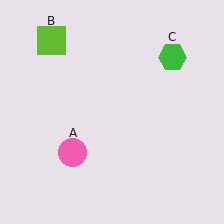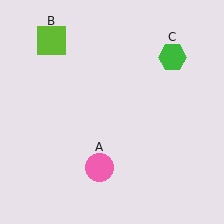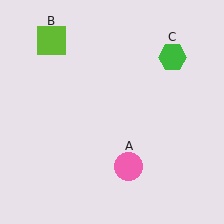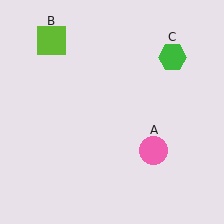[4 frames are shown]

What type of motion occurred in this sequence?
The pink circle (object A) rotated counterclockwise around the center of the scene.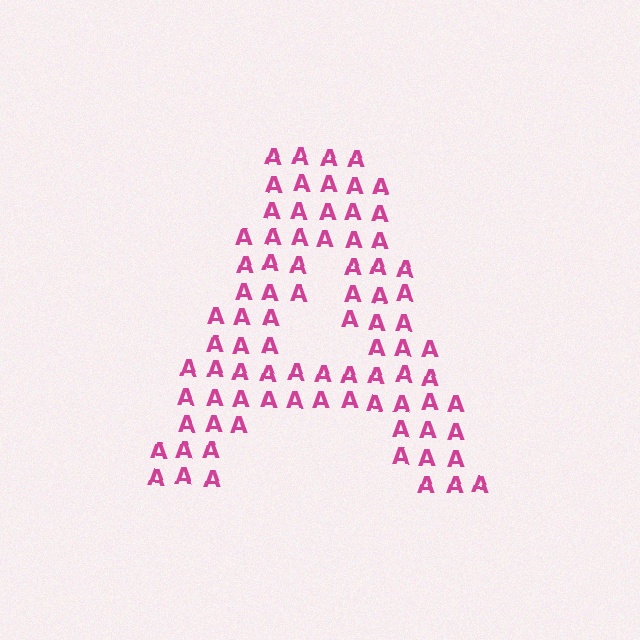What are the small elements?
The small elements are letter A's.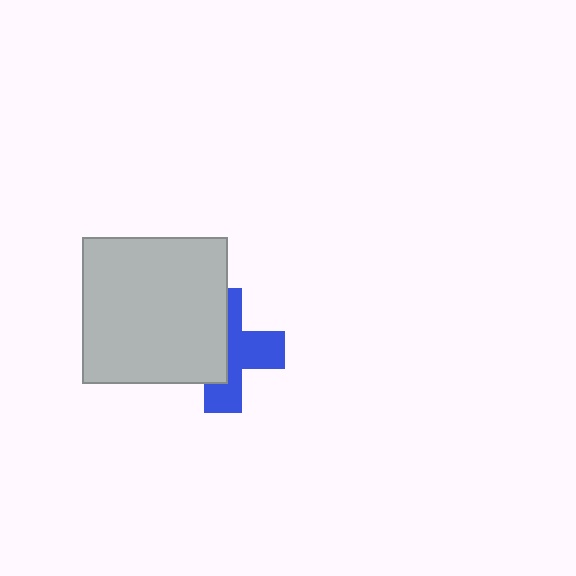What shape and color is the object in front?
The object in front is a light gray square.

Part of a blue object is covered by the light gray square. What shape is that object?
It is a cross.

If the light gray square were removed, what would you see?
You would see the complete blue cross.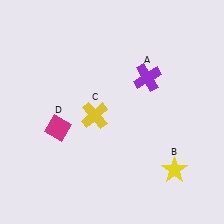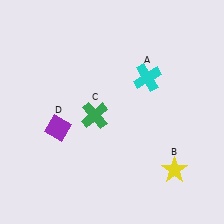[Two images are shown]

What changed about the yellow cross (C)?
In Image 1, C is yellow. In Image 2, it changed to green.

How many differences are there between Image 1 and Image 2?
There are 3 differences between the two images.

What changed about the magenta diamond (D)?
In Image 1, D is magenta. In Image 2, it changed to purple.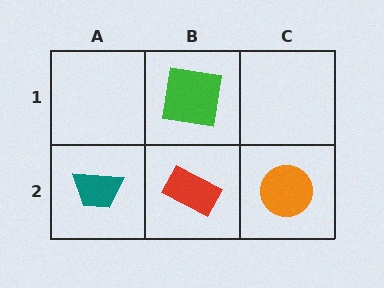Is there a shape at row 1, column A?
No, that cell is empty.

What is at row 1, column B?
A green square.